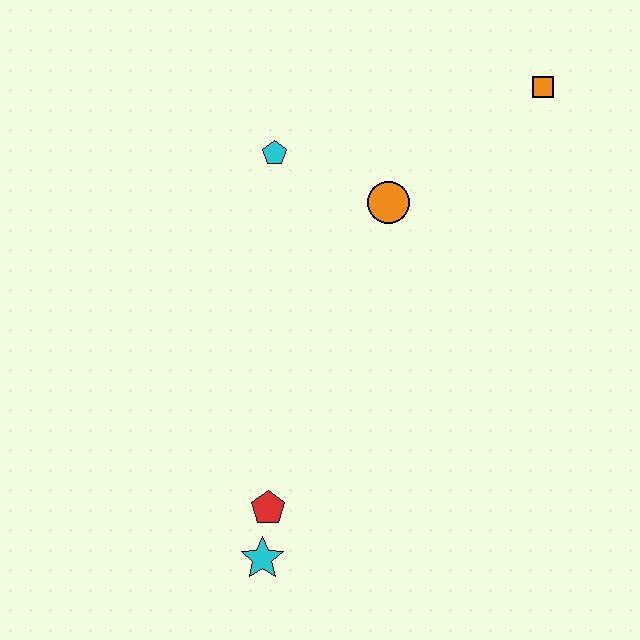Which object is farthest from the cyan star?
The orange square is farthest from the cyan star.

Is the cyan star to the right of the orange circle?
No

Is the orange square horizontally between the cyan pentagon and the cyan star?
No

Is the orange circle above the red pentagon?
Yes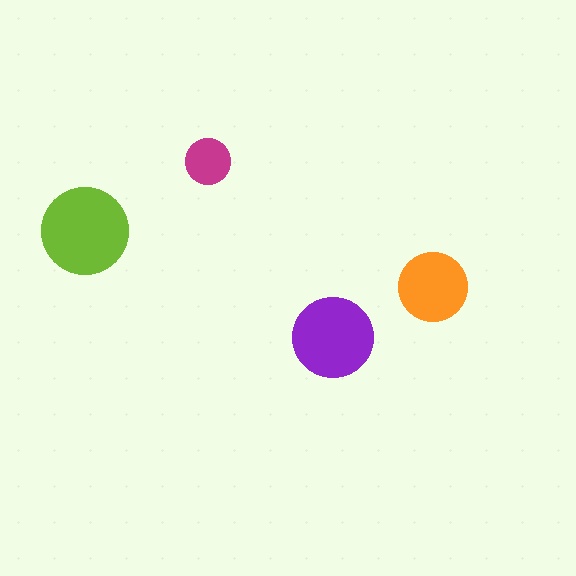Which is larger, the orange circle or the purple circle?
The purple one.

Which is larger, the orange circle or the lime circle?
The lime one.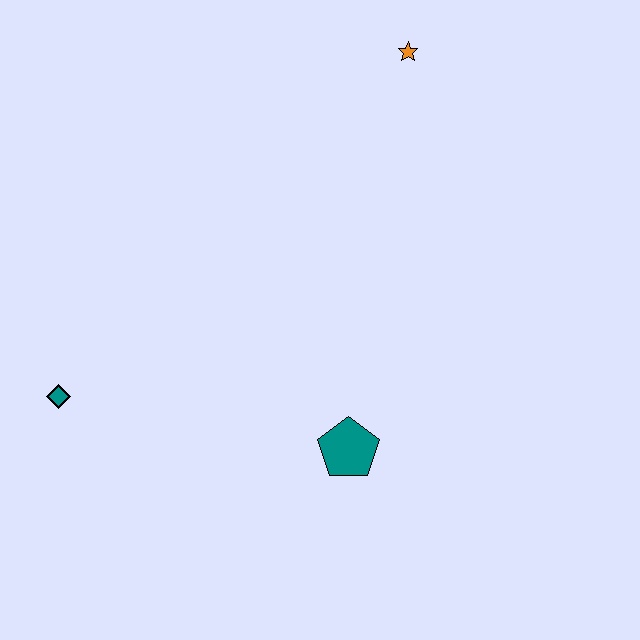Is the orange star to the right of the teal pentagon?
Yes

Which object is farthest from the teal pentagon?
The orange star is farthest from the teal pentagon.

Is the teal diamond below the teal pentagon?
No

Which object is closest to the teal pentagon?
The teal diamond is closest to the teal pentagon.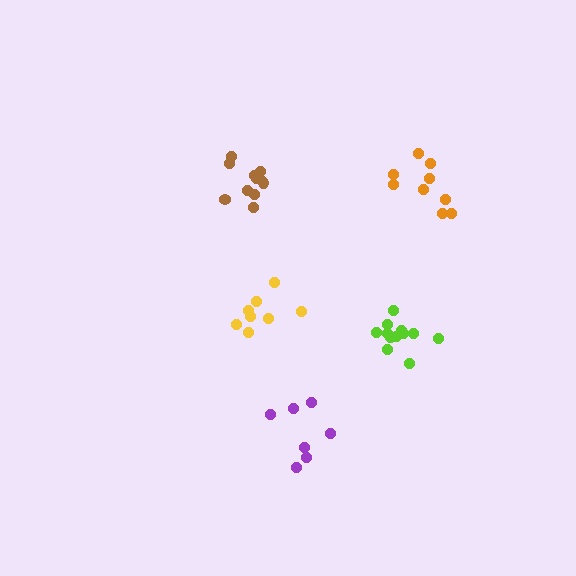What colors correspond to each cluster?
The clusters are colored: brown, lime, orange, purple, yellow.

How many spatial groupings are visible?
There are 5 spatial groupings.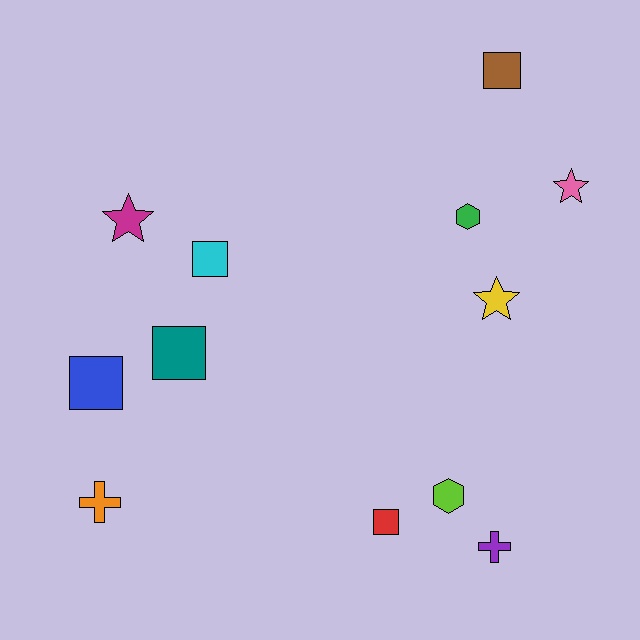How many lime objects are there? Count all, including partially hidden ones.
There is 1 lime object.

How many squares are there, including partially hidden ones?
There are 5 squares.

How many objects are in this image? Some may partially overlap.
There are 12 objects.